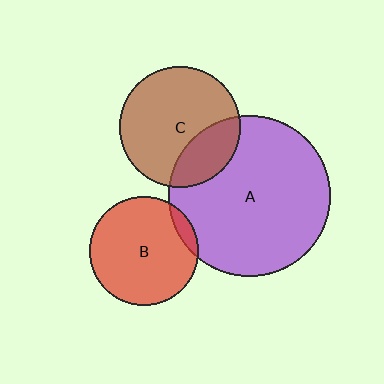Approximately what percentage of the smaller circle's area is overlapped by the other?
Approximately 5%.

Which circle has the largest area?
Circle A (purple).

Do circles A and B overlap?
Yes.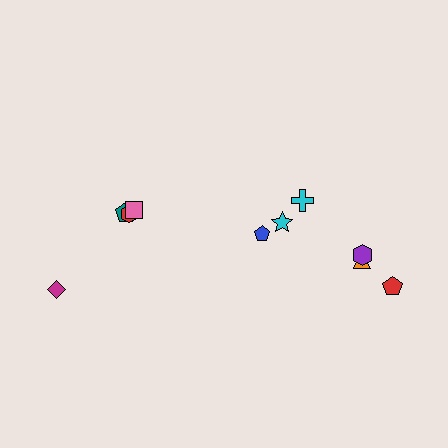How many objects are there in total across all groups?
There are 10 objects.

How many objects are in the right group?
There are 6 objects.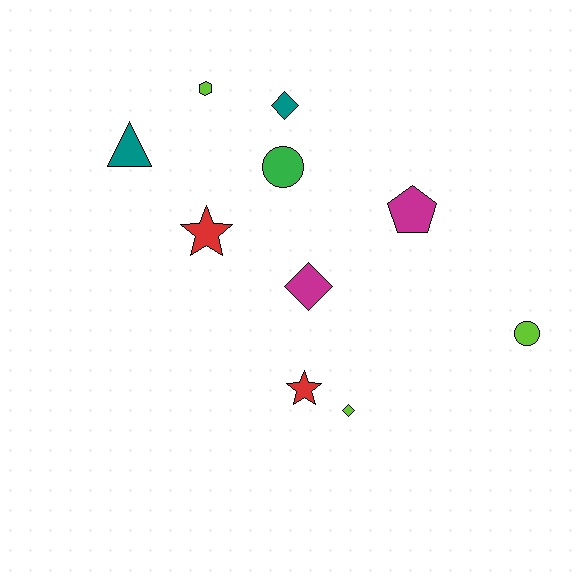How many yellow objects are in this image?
There are no yellow objects.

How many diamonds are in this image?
There are 3 diamonds.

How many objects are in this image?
There are 10 objects.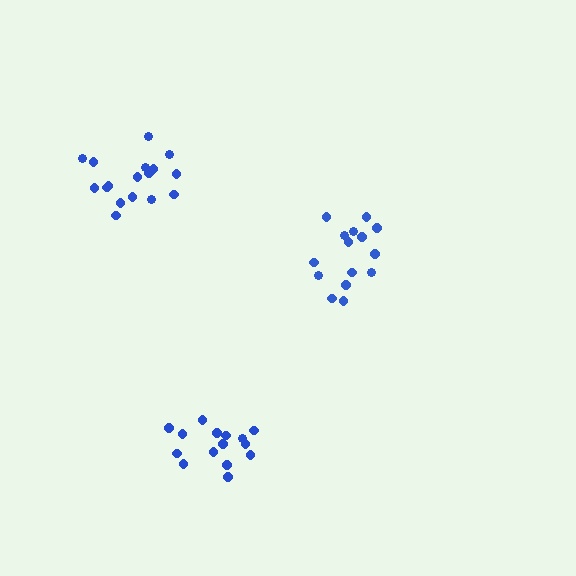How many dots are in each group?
Group 1: 15 dots, Group 2: 17 dots, Group 3: 15 dots (47 total).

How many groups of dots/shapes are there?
There are 3 groups.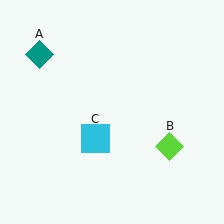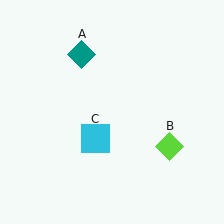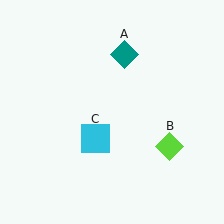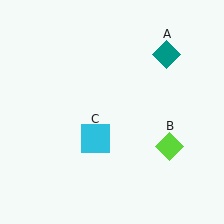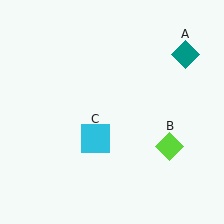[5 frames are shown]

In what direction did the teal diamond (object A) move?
The teal diamond (object A) moved right.